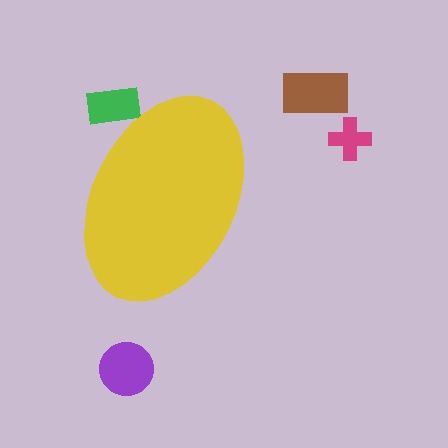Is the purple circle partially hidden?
No, the purple circle is fully visible.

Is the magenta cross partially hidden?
No, the magenta cross is fully visible.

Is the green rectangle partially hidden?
Yes, the green rectangle is partially hidden behind the yellow ellipse.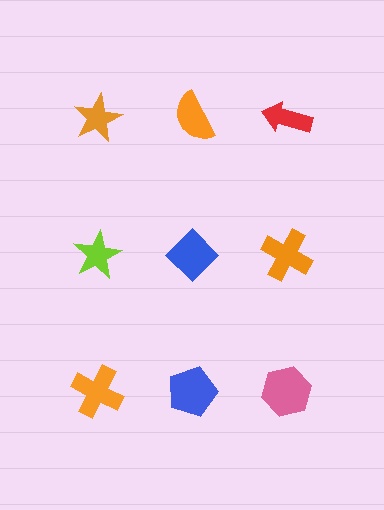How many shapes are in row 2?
3 shapes.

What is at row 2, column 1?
A lime star.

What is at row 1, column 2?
An orange semicircle.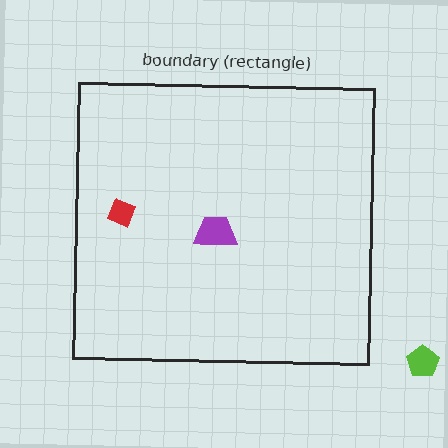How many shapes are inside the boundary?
2 inside, 1 outside.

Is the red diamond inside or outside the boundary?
Inside.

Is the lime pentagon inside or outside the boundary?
Outside.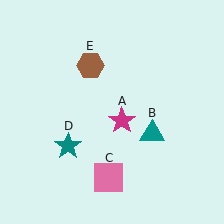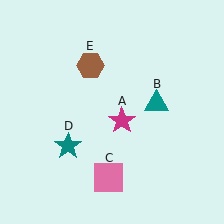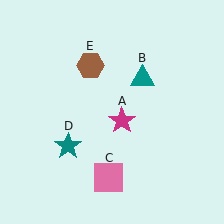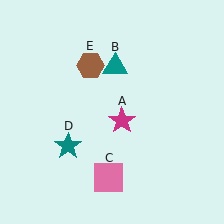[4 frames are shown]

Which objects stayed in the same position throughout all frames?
Magenta star (object A) and pink square (object C) and teal star (object D) and brown hexagon (object E) remained stationary.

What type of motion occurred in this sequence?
The teal triangle (object B) rotated counterclockwise around the center of the scene.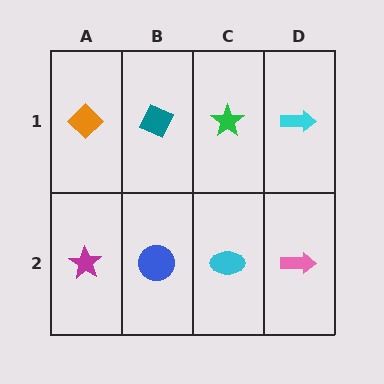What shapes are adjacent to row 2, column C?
A green star (row 1, column C), a blue circle (row 2, column B), a pink arrow (row 2, column D).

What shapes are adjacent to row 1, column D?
A pink arrow (row 2, column D), a green star (row 1, column C).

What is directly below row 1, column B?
A blue circle.